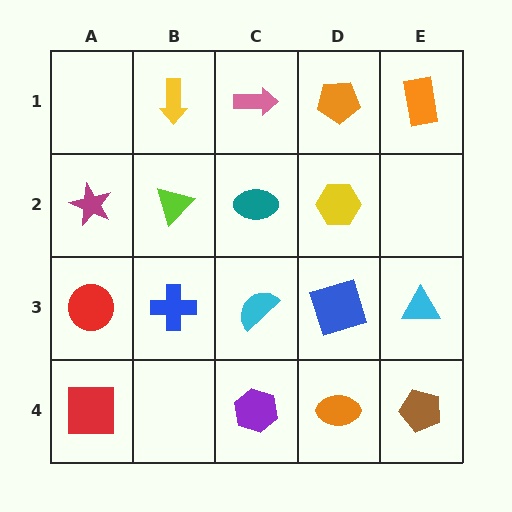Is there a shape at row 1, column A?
No, that cell is empty.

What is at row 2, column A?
A magenta star.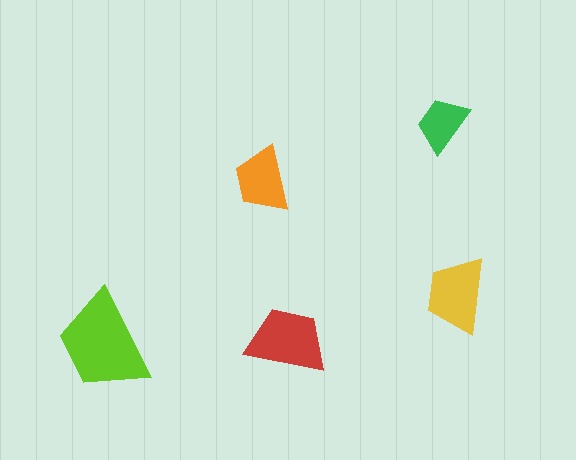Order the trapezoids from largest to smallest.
the lime one, the red one, the yellow one, the orange one, the green one.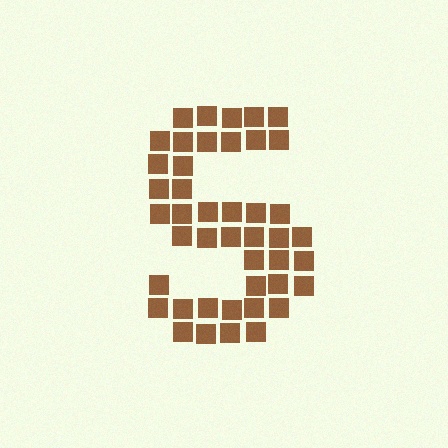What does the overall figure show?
The overall figure shows the letter S.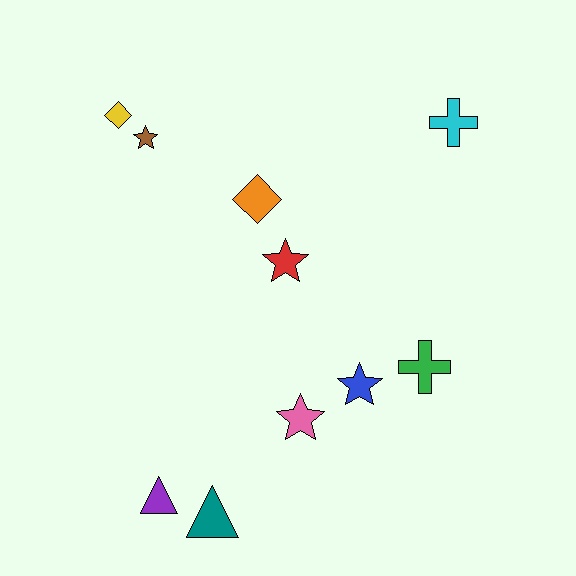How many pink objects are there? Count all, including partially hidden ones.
There is 1 pink object.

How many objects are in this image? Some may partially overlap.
There are 10 objects.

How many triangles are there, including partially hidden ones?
There are 2 triangles.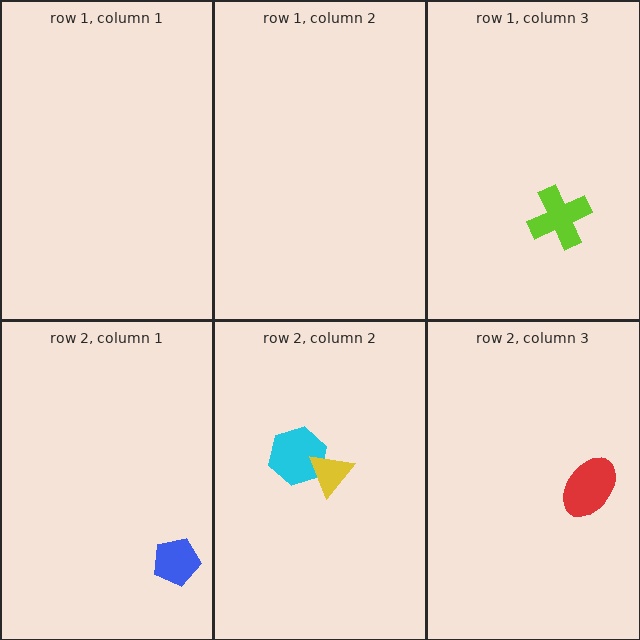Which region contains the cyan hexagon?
The row 2, column 2 region.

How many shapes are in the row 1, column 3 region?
1.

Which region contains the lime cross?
The row 1, column 3 region.